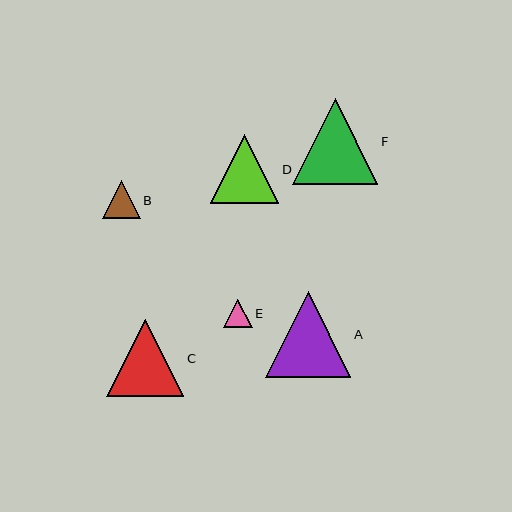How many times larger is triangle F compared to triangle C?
Triangle F is approximately 1.1 times the size of triangle C.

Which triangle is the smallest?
Triangle E is the smallest with a size of approximately 29 pixels.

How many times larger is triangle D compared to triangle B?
Triangle D is approximately 1.8 times the size of triangle B.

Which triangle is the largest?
Triangle F is the largest with a size of approximately 86 pixels.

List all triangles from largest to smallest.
From largest to smallest: F, A, C, D, B, E.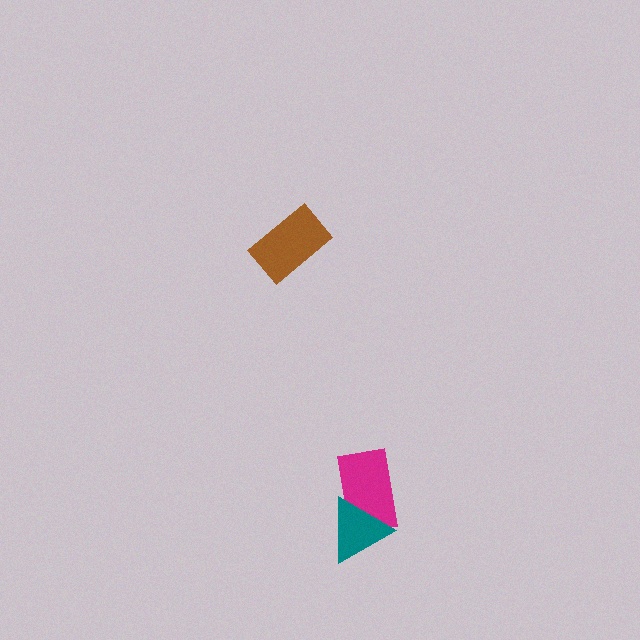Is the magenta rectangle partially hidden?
Yes, it is partially covered by another shape.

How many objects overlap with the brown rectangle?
0 objects overlap with the brown rectangle.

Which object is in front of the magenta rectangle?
The teal triangle is in front of the magenta rectangle.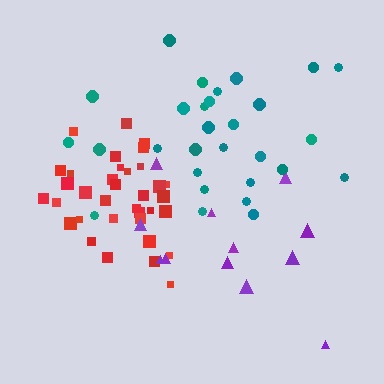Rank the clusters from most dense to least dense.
red, teal, purple.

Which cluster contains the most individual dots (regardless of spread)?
Red (35).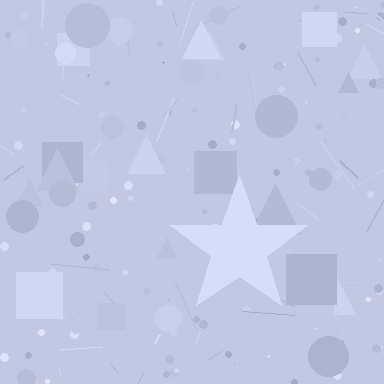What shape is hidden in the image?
A star is hidden in the image.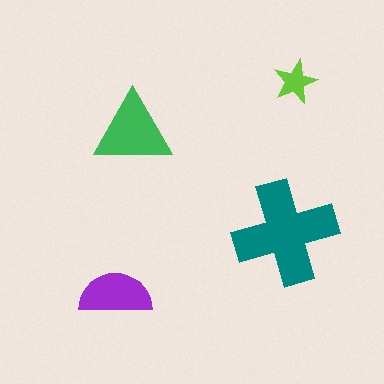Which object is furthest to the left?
The purple semicircle is leftmost.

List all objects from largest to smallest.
The teal cross, the green triangle, the purple semicircle, the lime star.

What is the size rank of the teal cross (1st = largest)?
1st.